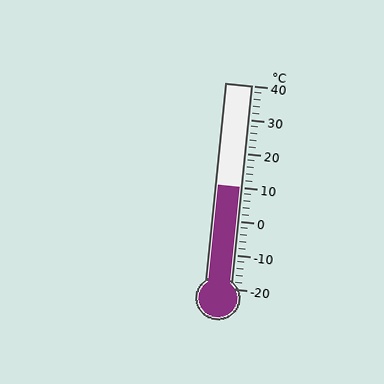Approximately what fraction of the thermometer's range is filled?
The thermometer is filled to approximately 50% of its range.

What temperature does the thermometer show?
The thermometer shows approximately 10°C.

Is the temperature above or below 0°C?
The temperature is above 0°C.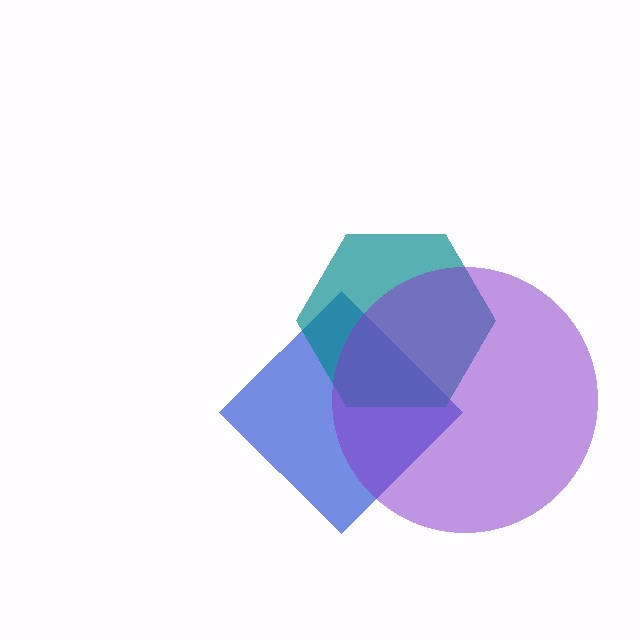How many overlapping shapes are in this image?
There are 3 overlapping shapes in the image.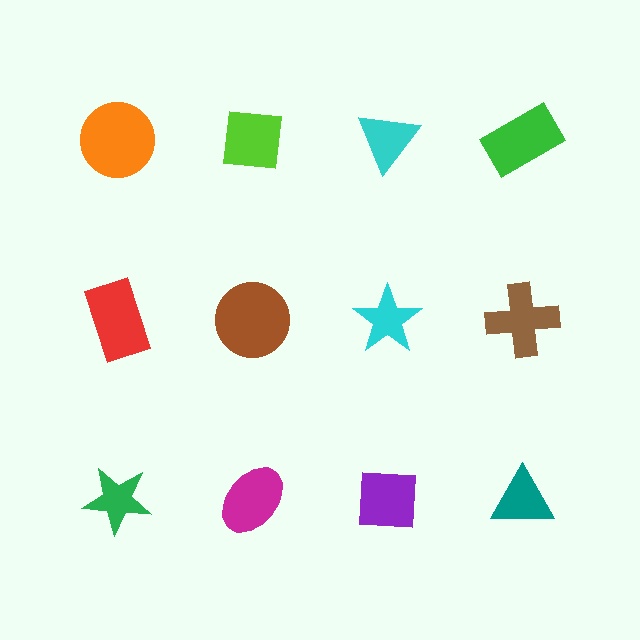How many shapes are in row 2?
4 shapes.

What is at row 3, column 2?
A magenta ellipse.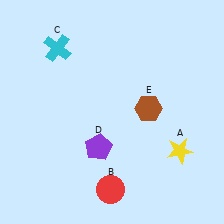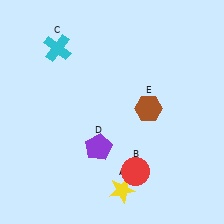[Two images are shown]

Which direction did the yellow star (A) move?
The yellow star (A) moved left.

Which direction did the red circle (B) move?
The red circle (B) moved right.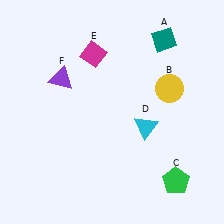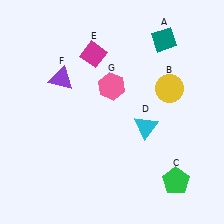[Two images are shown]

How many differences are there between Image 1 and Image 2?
There is 1 difference between the two images.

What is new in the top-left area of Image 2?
A pink hexagon (G) was added in the top-left area of Image 2.